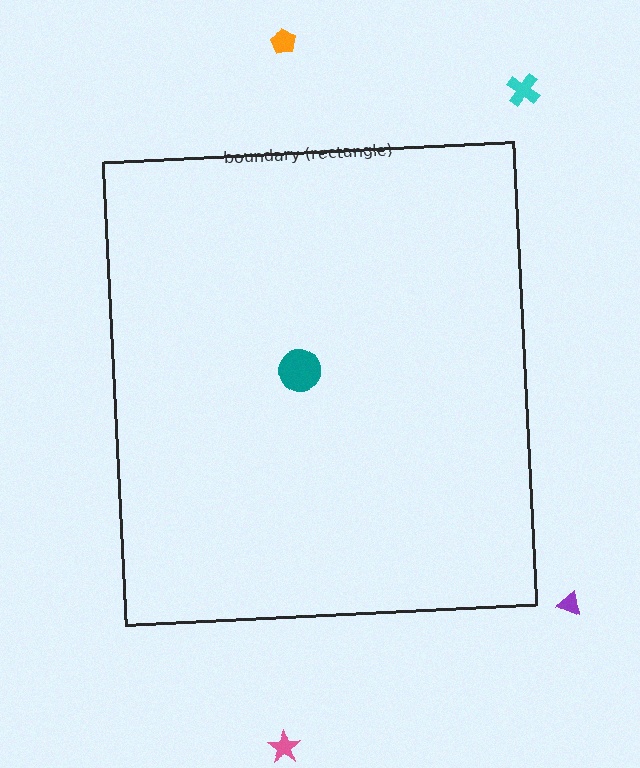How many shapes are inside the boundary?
1 inside, 4 outside.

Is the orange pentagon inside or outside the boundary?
Outside.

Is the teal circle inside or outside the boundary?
Inside.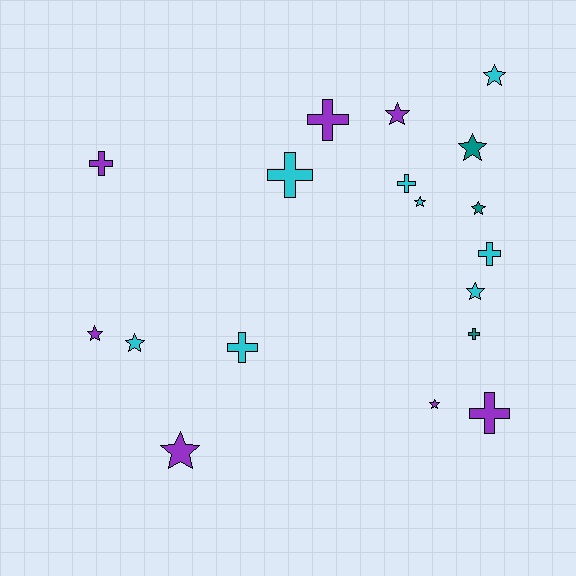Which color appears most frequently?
Cyan, with 8 objects.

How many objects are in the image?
There are 18 objects.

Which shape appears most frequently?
Star, with 10 objects.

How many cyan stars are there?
There are 4 cyan stars.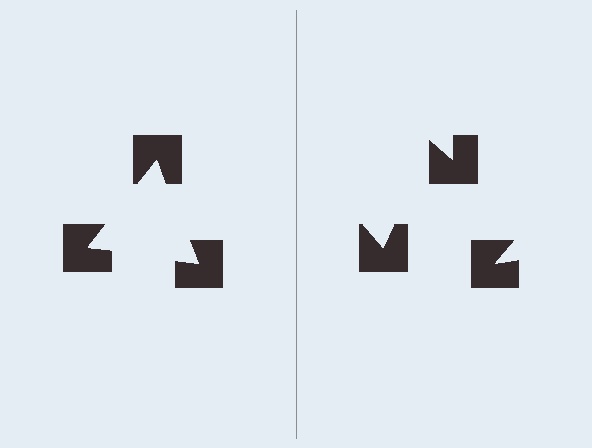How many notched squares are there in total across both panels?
6 — 3 on each side.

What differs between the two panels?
The notched squares are positioned identically on both sides; only the wedge orientations differ. On the left they align to a triangle; on the right they are misaligned.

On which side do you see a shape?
An illusory triangle appears on the left side. On the right side the wedge cuts are rotated, so no coherent shape forms.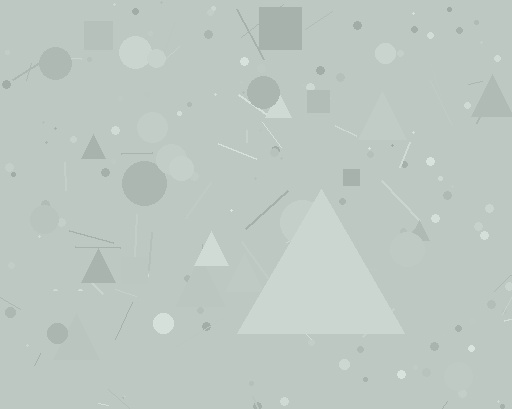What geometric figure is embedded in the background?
A triangle is embedded in the background.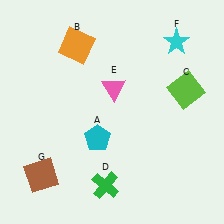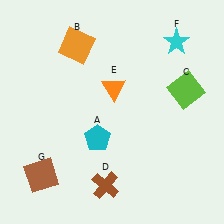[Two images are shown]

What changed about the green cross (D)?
In Image 1, D is green. In Image 2, it changed to brown.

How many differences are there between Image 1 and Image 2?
There are 2 differences between the two images.